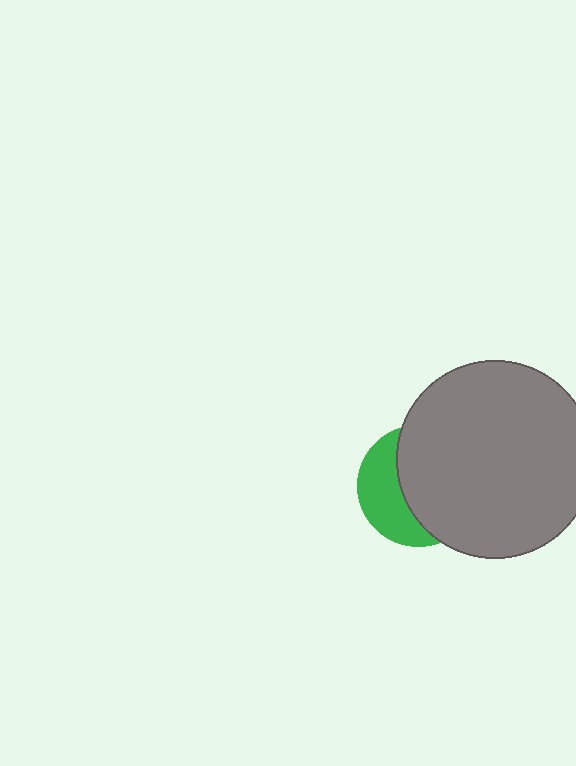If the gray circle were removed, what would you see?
You would see the complete green circle.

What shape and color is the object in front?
The object in front is a gray circle.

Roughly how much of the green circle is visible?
A small part of it is visible (roughly 38%).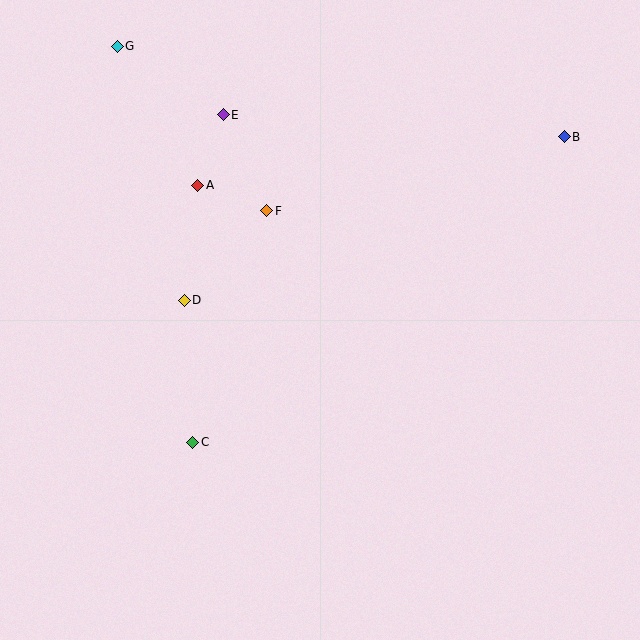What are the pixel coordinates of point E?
Point E is at (223, 115).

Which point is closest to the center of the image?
Point F at (267, 211) is closest to the center.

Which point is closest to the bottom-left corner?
Point C is closest to the bottom-left corner.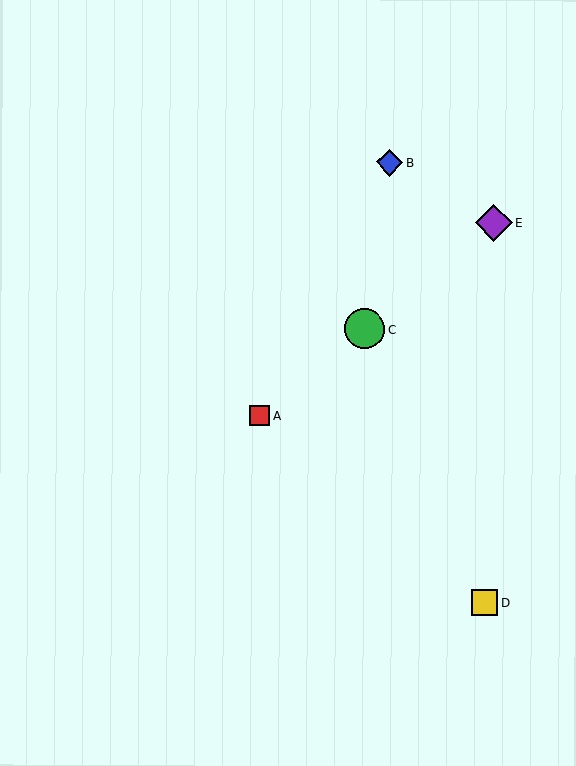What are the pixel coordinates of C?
Object C is at (365, 329).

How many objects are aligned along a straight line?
3 objects (A, C, E) are aligned along a straight line.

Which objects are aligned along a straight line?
Objects A, C, E are aligned along a straight line.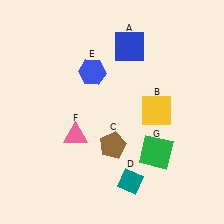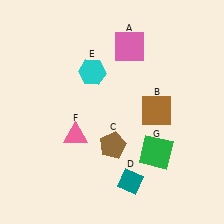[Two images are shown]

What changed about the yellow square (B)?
In Image 1, B is yellow. In Image 2, it changed to brown.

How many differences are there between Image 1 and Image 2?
There are 3 differences between the two images.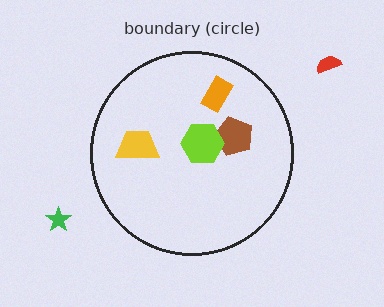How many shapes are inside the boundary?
4 inside, 2 outside.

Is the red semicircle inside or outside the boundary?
Outside.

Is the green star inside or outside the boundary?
Outside.